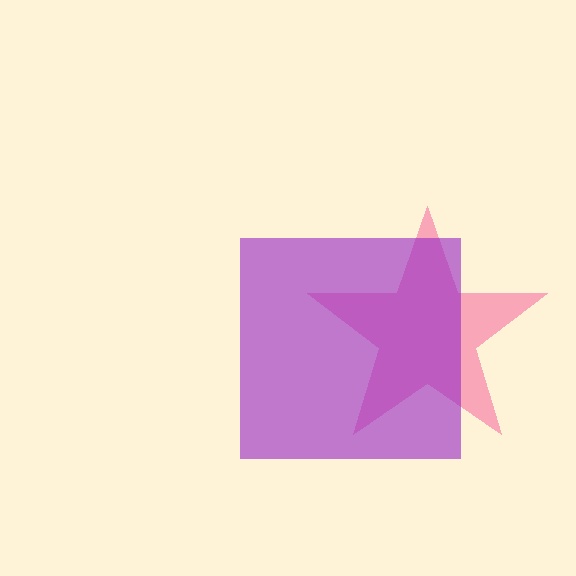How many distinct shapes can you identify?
There are 2 distinct shapes: a pink star, a purple square.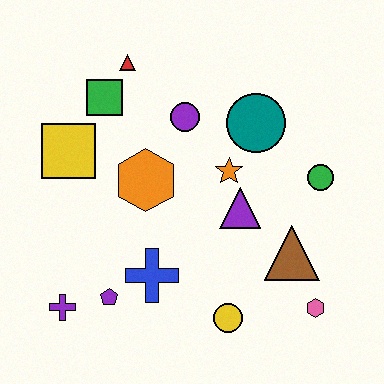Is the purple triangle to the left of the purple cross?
No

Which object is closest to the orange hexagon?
The purple circle is closest to the orange hexagon.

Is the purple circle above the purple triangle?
Yes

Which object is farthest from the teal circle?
The purple cross is farthest from the teal circle.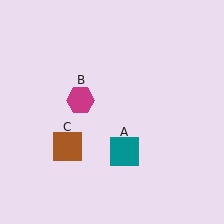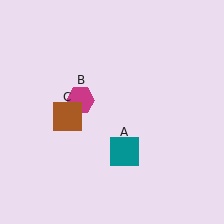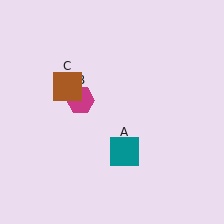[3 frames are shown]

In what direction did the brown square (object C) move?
The brown square (object C) moved up.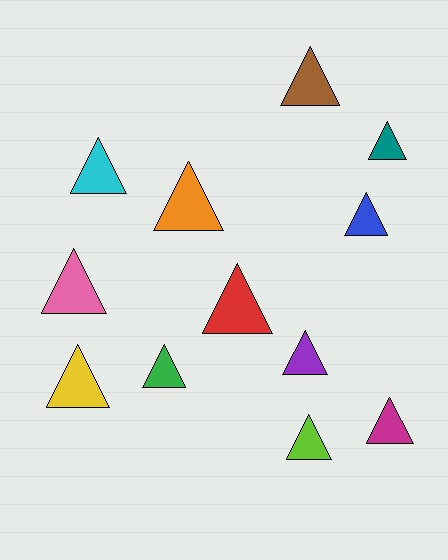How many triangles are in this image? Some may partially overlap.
There are 12 triangles.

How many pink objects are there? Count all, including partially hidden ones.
There is 1 pink object.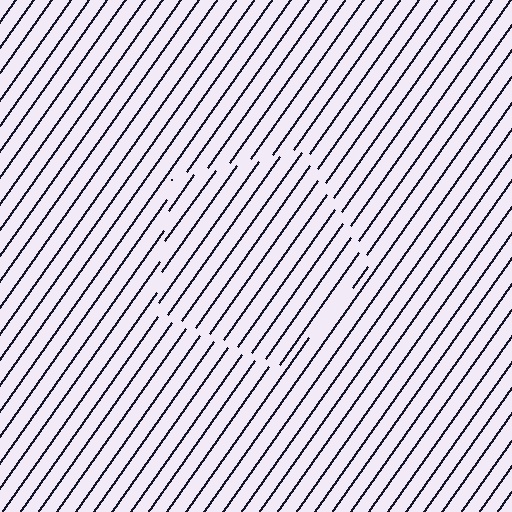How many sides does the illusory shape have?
5 sides — the line-ends trace a pentagon.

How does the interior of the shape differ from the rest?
The interior of the shape contains the same grating, shifted by half a period — the contour is defined by the phase discontinuity where line-ends from the inner and outer gratings abut.